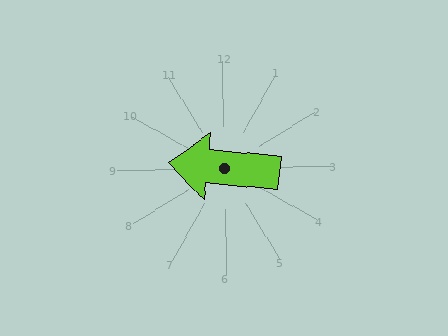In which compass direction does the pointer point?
West.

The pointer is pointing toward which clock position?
Roughly 9 o'clock.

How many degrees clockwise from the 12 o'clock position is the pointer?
Approximately 277 degrees.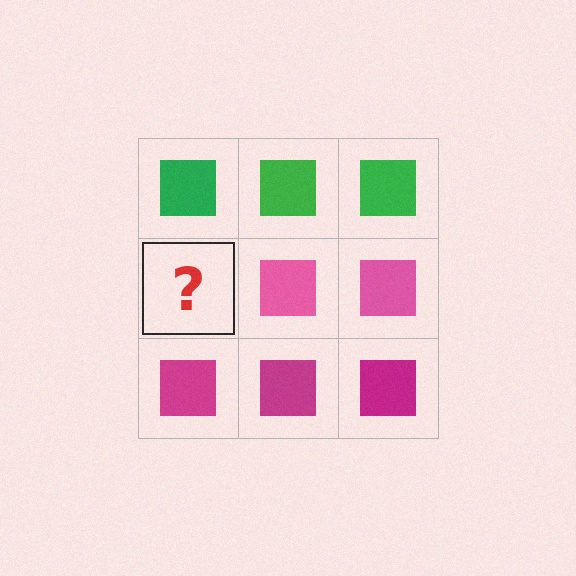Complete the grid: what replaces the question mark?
The question mark should be replaced with a pink square.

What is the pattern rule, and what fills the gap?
The rule is that each row has a consistent color. The gap should be filled with a pink square.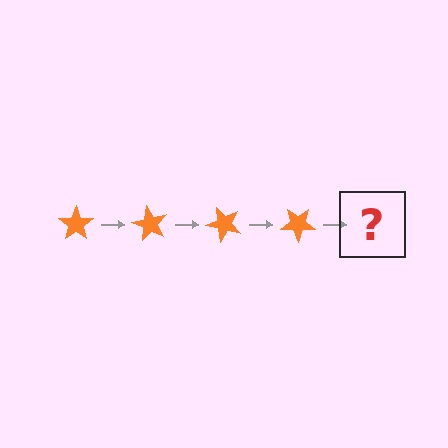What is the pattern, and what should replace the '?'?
The pattern is that the star rotates 60 degrees each step. The '?' should be an orange star rotated 240 degrees.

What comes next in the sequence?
The next element should be an orange star rotated 240 degrees.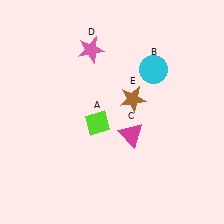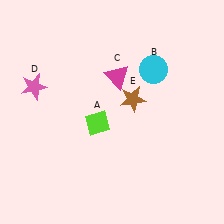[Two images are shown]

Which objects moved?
The objects that moved are: the magenta triangle (C), the pink star (D).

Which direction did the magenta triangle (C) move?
The magenta triangle (C) moved up.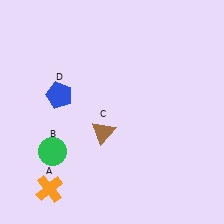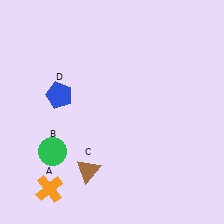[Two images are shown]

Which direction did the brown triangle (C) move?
The brown triangle (C) moved down.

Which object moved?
The brown triangle (C) moved down.